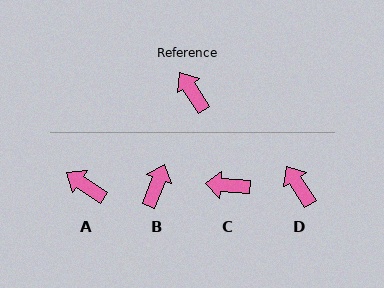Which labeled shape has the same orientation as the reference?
D.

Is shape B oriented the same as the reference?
No, it is off by about 54 degrees.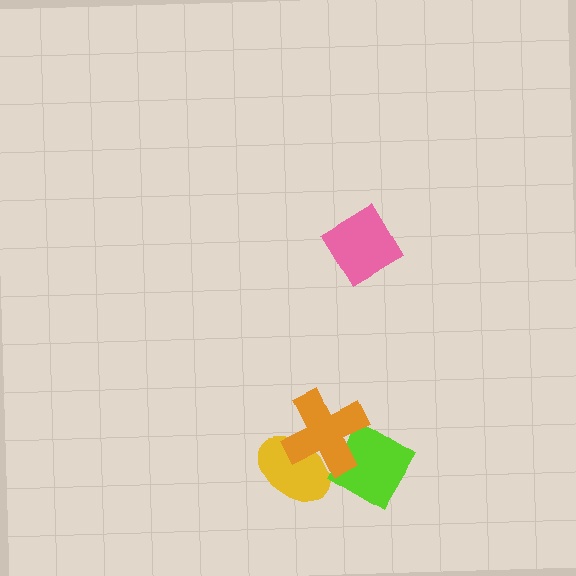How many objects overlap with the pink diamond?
0 objects overlap with the pink diamond.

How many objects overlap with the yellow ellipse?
2 objects overlap with the yellow ellipse.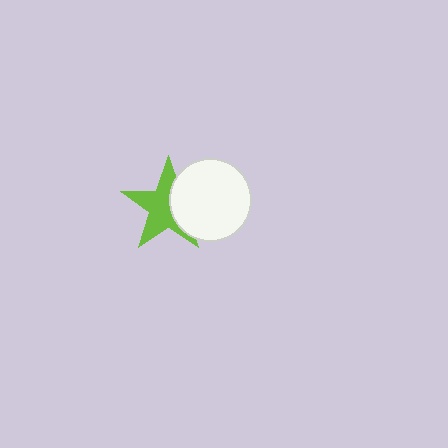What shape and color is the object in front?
The object in front is a white circle.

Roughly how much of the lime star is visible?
About half of it is visible (roughly 63%).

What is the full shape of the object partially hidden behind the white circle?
The partially hidden object is a lime star.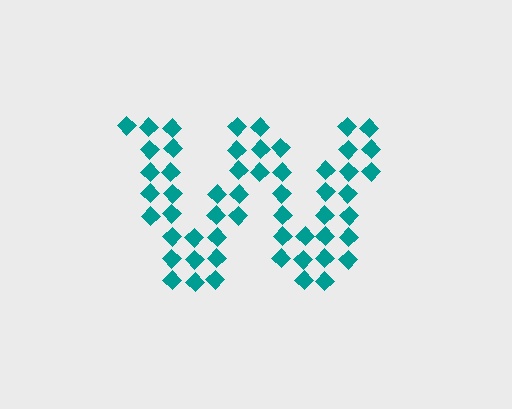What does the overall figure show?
The overall figure shows the letter W.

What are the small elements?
The small elements are diamonds.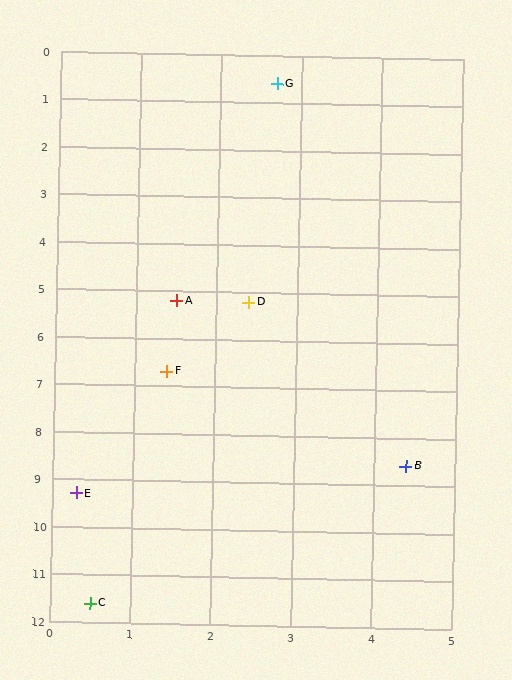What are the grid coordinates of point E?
Point E is at approximately (0.3, 9.3).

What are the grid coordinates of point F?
Point F is at approximately (1.4, 6.7).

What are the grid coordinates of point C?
Point C is at approximately (0.5, 11.6).